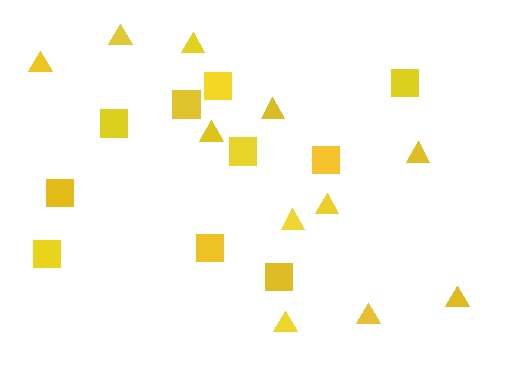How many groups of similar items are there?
There are 2 groups: one group of squares (10) and one group of triangles (11).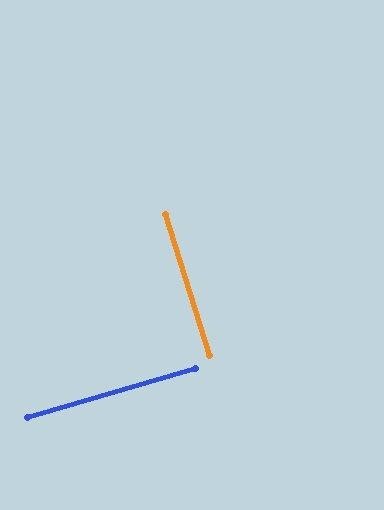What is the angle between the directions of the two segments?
Approximately 89 degrees.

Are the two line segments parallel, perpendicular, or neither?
Perpendicular — they meet at approximately 89°.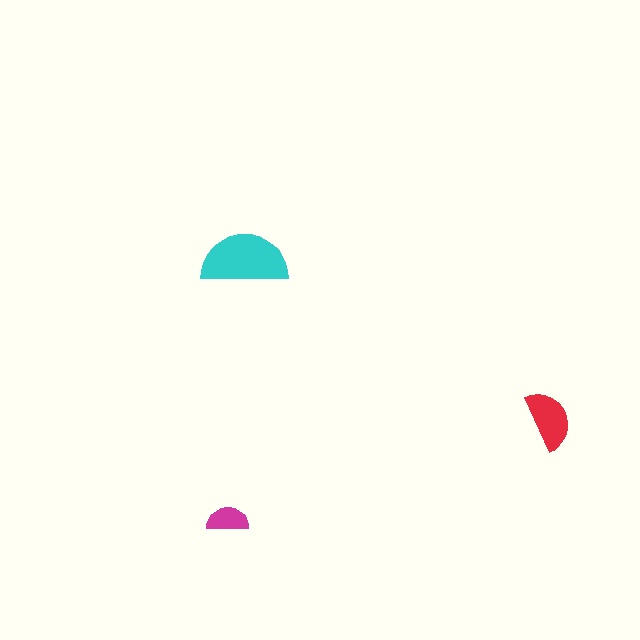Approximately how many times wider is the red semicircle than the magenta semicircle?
About 1.5 times wider.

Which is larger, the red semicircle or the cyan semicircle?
The cyan one.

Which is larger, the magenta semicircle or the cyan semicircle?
The cyan one.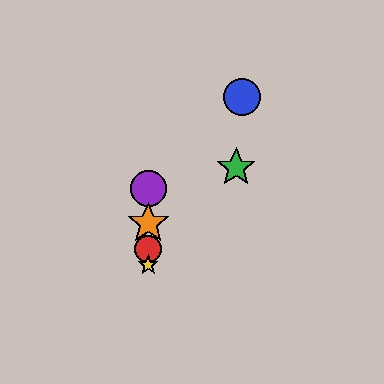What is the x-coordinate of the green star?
The green star is at x≈236.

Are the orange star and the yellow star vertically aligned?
Yes, both are at x≈148.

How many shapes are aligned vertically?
4 shapes (the red circle, the yellow star, the purple circle, the orange star) are aligned vertically.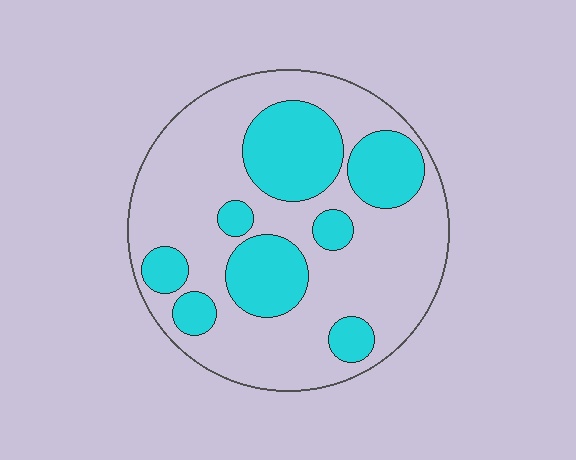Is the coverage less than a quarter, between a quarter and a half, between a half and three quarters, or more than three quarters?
Between a quarter and a half.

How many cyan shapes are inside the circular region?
8.